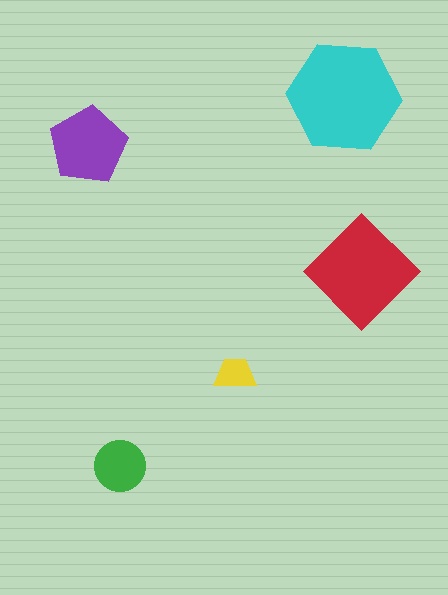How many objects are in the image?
There are 5 objects in the image.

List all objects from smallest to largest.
The yellow trapezoid, the green circle, the purple pentagon, the red diamond, the cyan hexagon.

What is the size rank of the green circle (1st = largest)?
4th.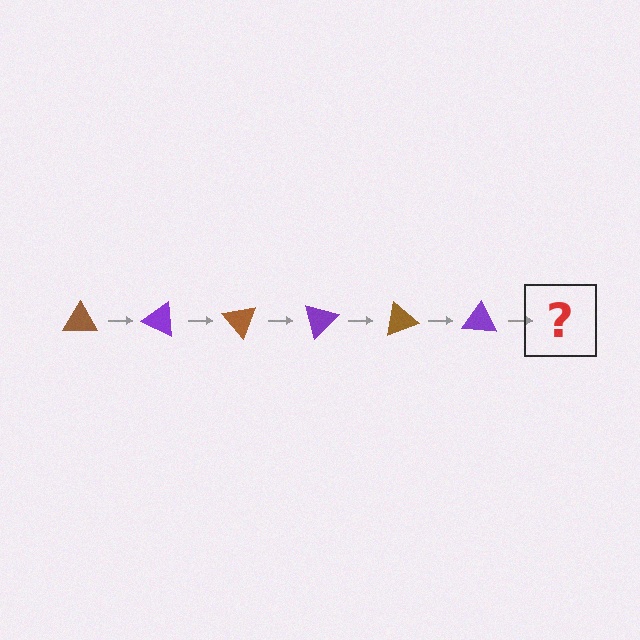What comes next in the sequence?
The next element should be a brown triangle, rotated 150 degrees from the start.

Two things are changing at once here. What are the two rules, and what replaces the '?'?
The two rules are that it rotates 25 degrees each step and the color cycles through brown and purple. The '?' should be a brown triangle, rotated 150 degrees from the start.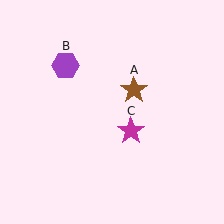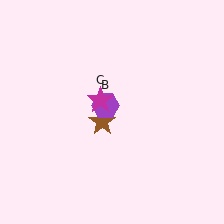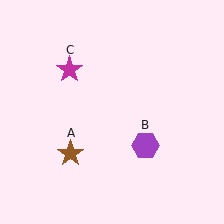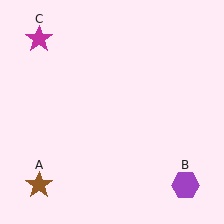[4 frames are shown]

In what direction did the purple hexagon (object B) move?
The purple hexagon (object B) moved down and to the right.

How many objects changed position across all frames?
3 objects changed position: brown star (object A), purple hexagon (object B), magenta star (object C).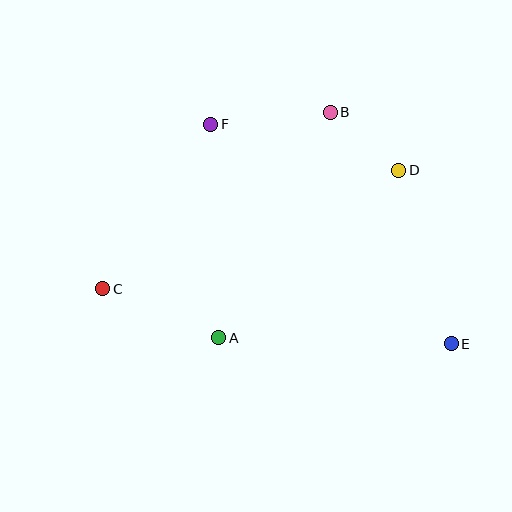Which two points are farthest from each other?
Points C and E are farthest from each other.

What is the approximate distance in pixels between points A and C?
The distance between A and C is approximately 126 pixels.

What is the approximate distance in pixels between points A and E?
The distance between A and E is approximately 232 pixels.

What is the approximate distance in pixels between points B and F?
The distance between B and F is approximately 120 pixels.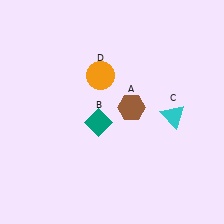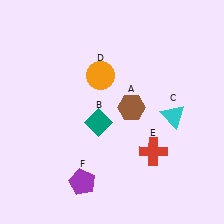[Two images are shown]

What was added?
A red cross (E), a purple pentagon (F) were added in Image 2.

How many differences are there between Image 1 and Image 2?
There are 2 differences between the two images.